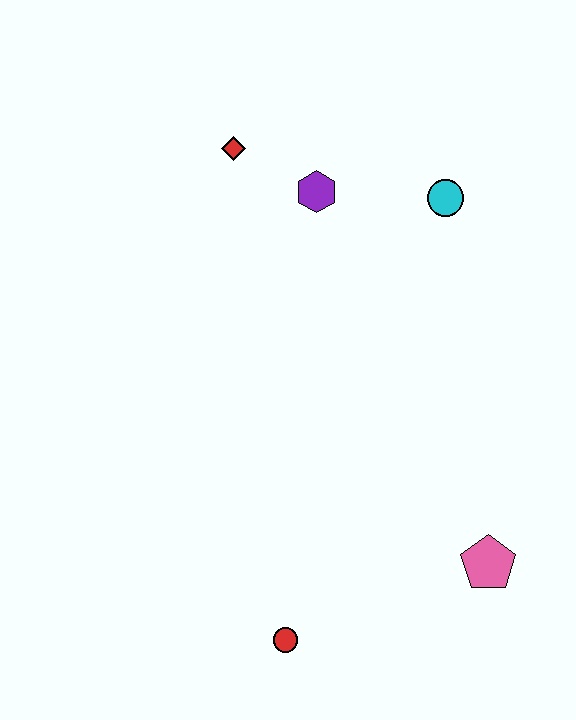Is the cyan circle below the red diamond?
Yes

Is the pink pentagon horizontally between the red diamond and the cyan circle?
No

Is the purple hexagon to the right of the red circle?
Yes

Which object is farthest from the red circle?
The red diamond is farthest from the red circle.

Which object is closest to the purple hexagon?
The red diamond is closest to the purple hexagon.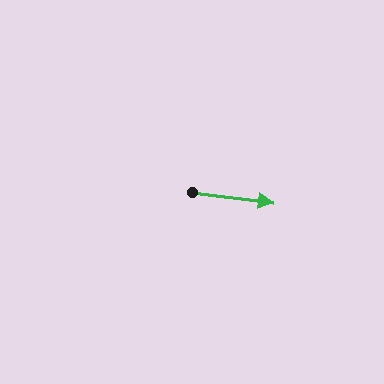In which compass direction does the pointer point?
East.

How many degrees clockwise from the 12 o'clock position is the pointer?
Approximately 97 degrees.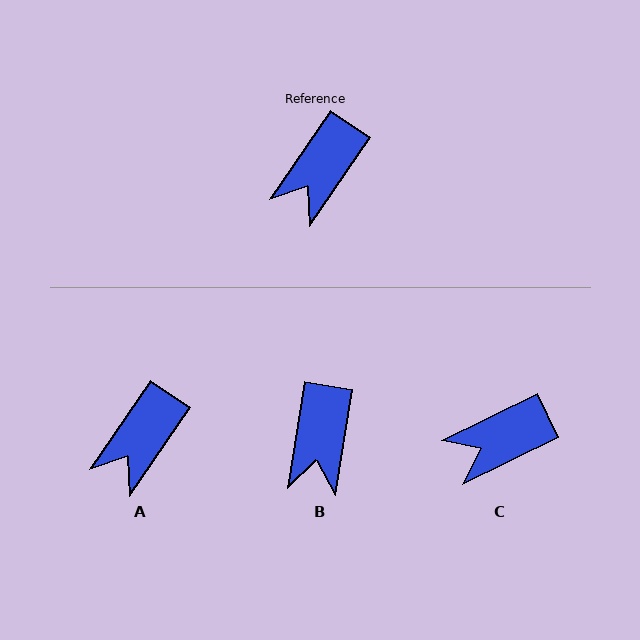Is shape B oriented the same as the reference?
No, it is off by about 25 degrees.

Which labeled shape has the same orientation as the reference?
A.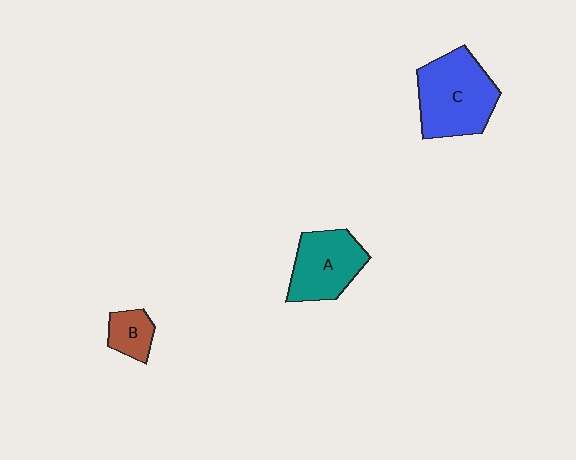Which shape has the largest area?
Shape C (blue).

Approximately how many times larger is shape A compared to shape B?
Approximately 2.2 times.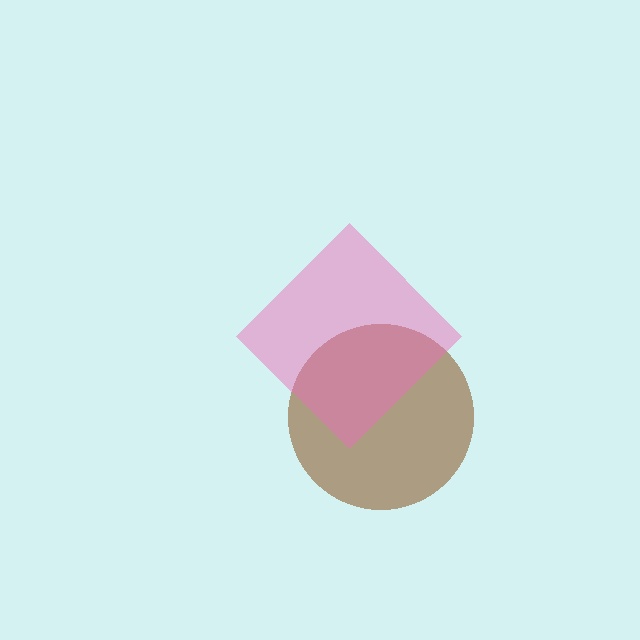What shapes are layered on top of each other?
The layered shapes are: a brown circle, a pink diamond.